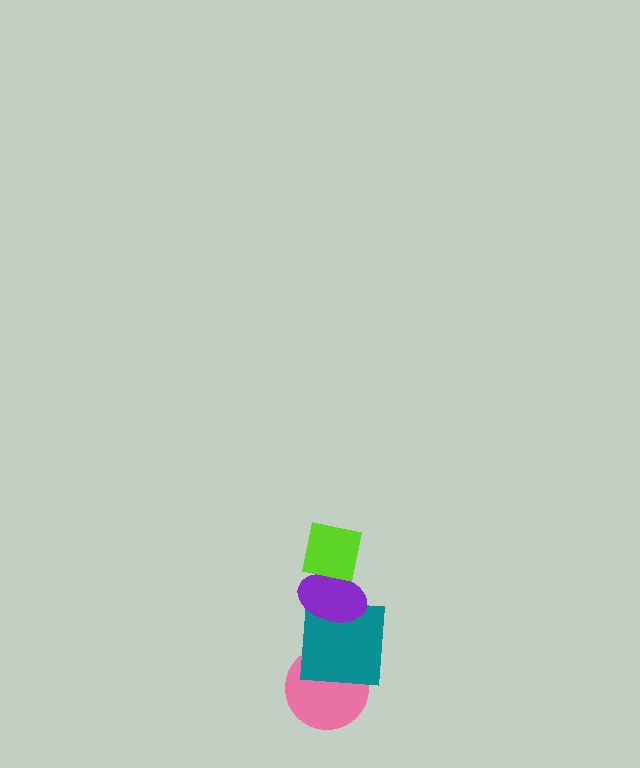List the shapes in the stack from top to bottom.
From top to bottom: the lime square, the purple ellipse, the teal square, the pink circle.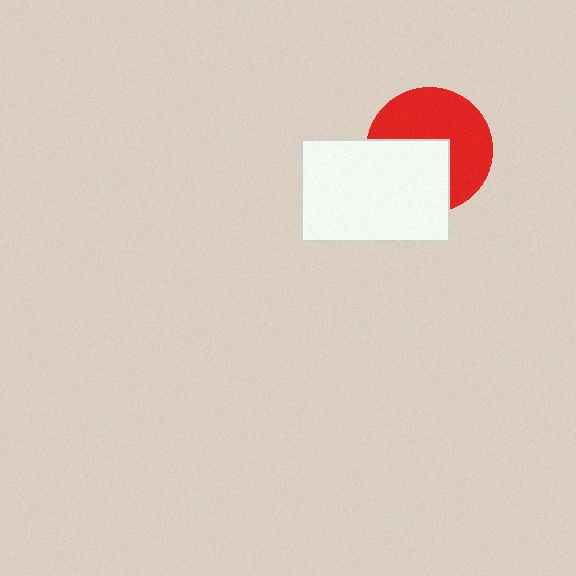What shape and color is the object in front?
The object in front is a white rectangle.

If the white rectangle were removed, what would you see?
You would see the complete red circle.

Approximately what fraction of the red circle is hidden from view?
Roughly 42% of the red circle is hidden behind the white rectangle.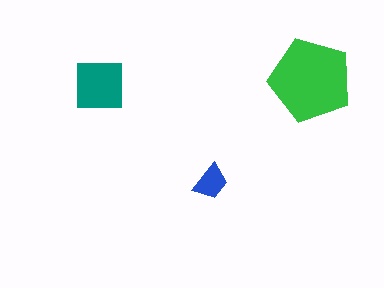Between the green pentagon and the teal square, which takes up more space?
The green pentagon.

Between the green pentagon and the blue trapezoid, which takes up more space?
The green pentagon.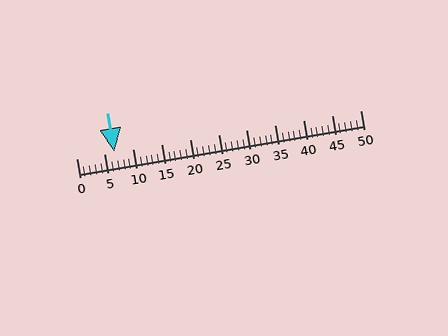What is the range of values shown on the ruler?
The ruler shows values from 0 to 50.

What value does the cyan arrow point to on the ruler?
The cyan arrow points to approximately 7.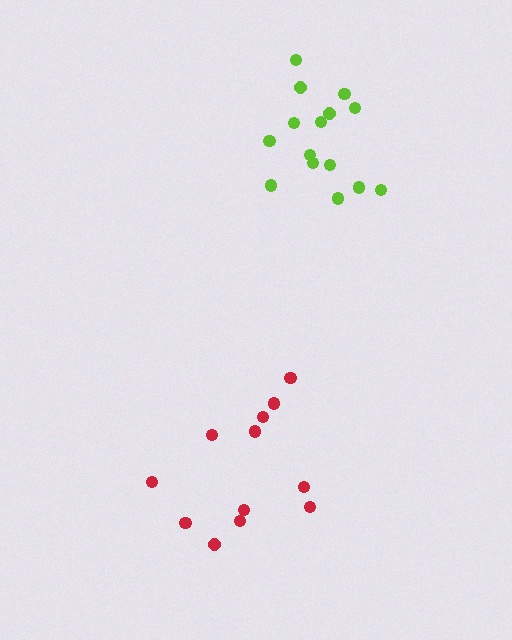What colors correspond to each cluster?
The clusters are colored: red, lime.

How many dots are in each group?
Group 1: 12 dots, Group 2: 15 dots (27 total).